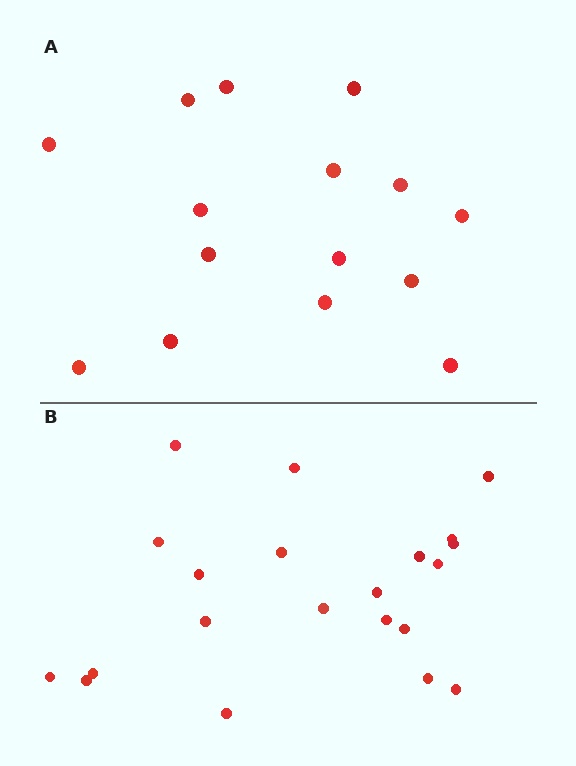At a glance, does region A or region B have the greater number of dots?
Region B (the bottom region) has more dots.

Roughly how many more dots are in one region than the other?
Region B has about 6 more dots than region A.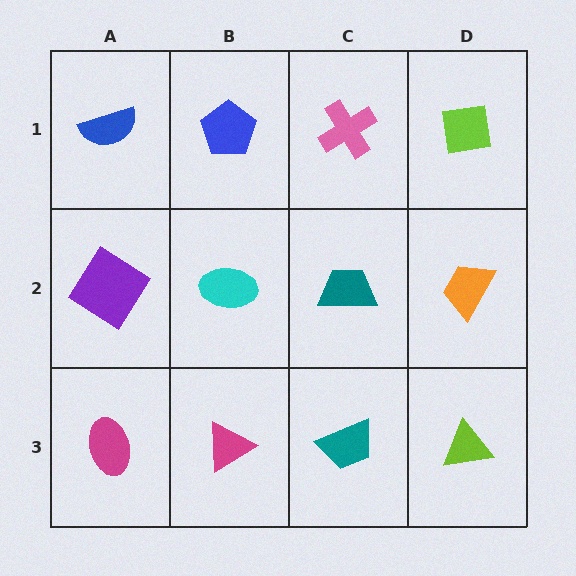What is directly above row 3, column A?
A purple diamond.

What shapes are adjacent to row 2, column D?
A lime square (row 1, column D), a lime triangle (row 3, column D), a teal trapezoid (row 2, column C).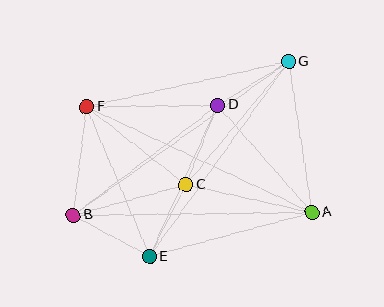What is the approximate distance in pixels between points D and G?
The distance between D and G is approximately 83 pixels.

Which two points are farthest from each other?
Points B and G are farthest from each other.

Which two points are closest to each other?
Points C and E are closest to each other.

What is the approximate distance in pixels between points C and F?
The distance between C and F is approximately 126 pixels.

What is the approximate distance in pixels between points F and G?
The distance between F and G is approximately 207 pixels.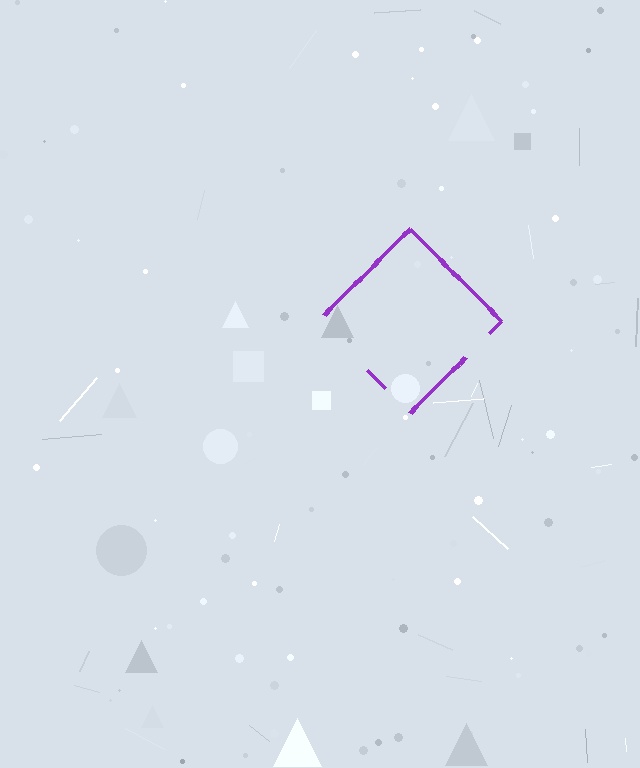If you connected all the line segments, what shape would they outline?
They would outline a diamond.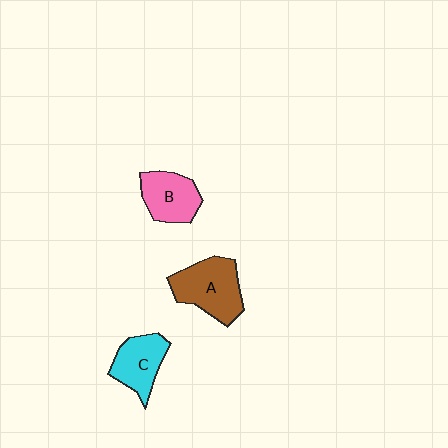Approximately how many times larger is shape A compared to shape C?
Approximately 1.4 times.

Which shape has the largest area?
Shape A (brown).